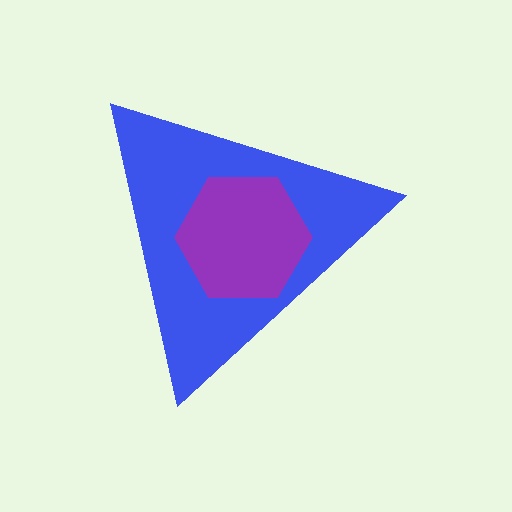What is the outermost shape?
The blue triangle.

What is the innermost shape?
The purple hexagon.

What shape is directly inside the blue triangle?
The purple hexagon.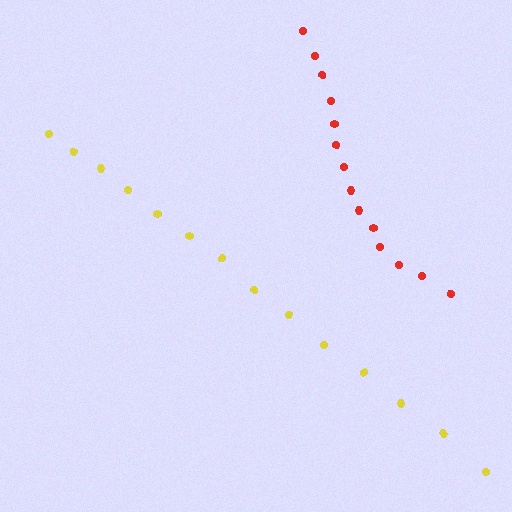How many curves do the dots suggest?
There are 2 distinct paths.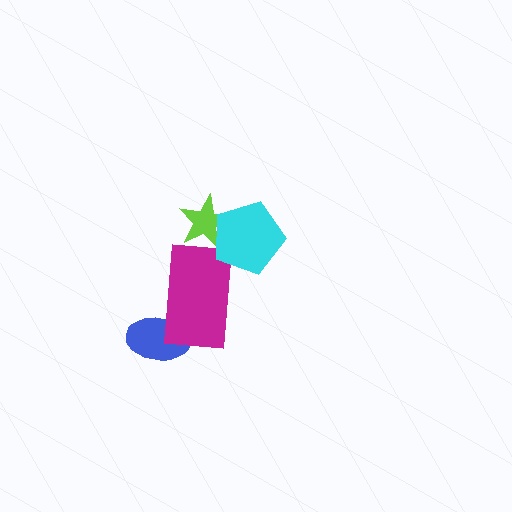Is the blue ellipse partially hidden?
Yes, it is partially covered by another shape.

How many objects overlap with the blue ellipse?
1 object overlaps with the blue ellipse.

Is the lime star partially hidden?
Yes, it is partially covered by another shape.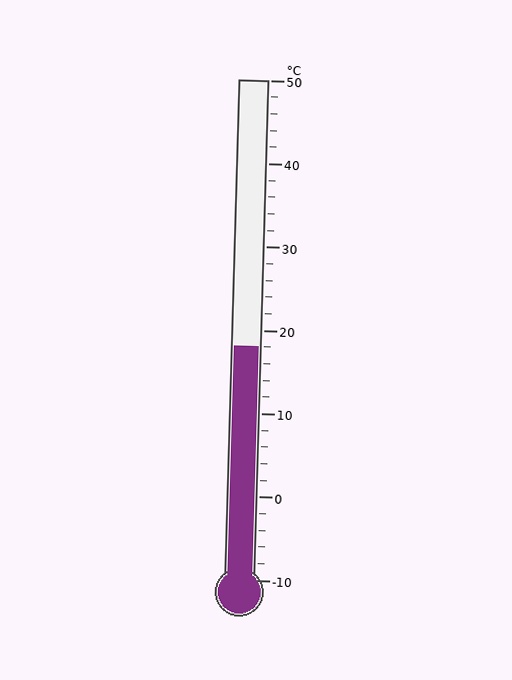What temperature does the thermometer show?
The thermometer shows approximately 18°C.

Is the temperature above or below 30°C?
The temperature is below 30°C.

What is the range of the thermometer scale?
The thermometer scale ranges from -10°C to 50°C.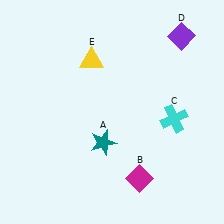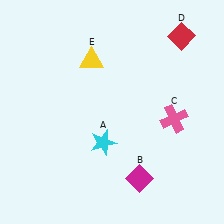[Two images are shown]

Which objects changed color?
A changed from teal to cyan. C changed from cyan to pink. D changed from purple to red.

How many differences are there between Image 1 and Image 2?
There are 3 differences between the two images.